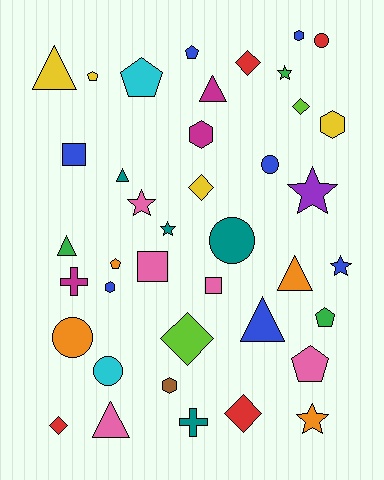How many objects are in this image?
There are 40 objects.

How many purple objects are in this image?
There is 1 purple object.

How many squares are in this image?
There are 3 squares.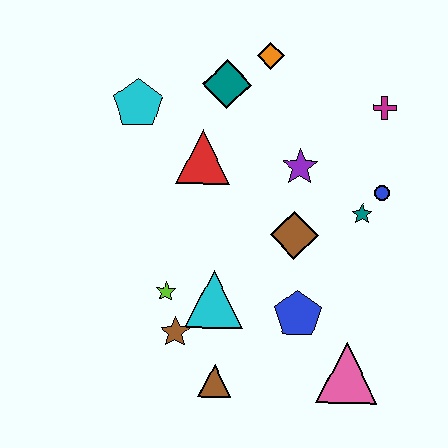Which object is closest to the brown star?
The lime star is closest to the brown star.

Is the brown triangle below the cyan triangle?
Yes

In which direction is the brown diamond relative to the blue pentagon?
The brown diamond is above the blue pentagon.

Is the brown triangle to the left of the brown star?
No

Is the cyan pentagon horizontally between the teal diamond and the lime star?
No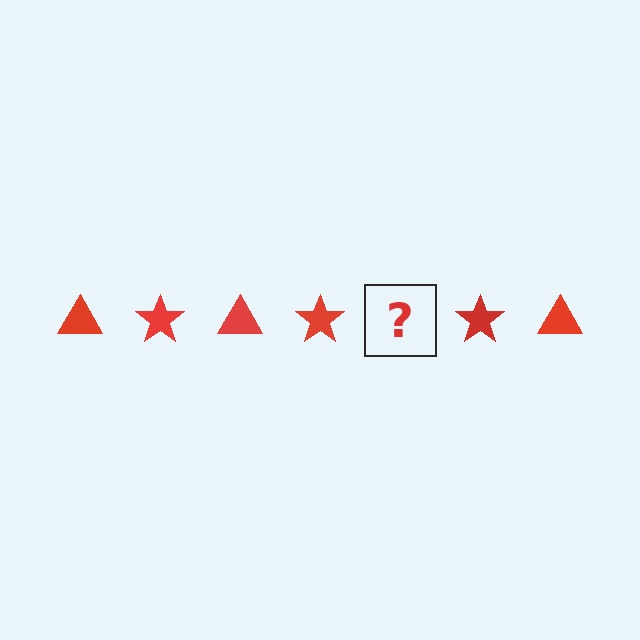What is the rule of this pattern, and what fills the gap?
The rule is that the pattern cycles through triangle, star shapes in red. The gap should be filled with a red triangle.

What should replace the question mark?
The question mark should be replaced with a red triangle.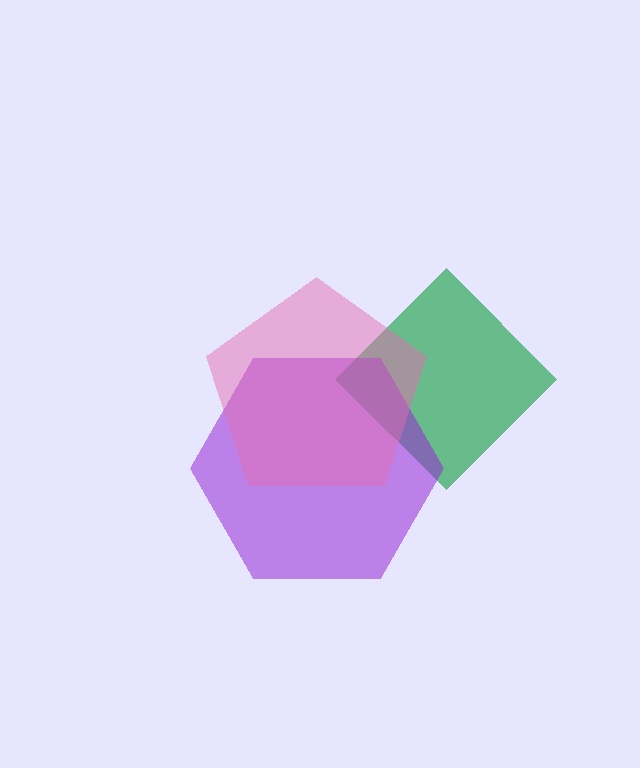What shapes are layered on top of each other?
The layered shapes are: a green diamond, a purple hexagon, a pink pentagon.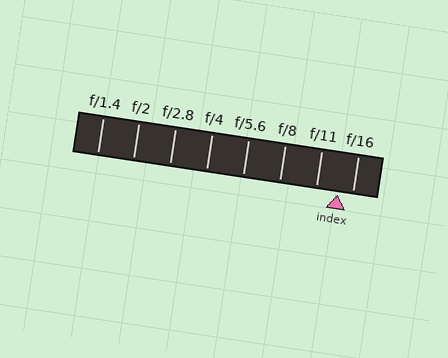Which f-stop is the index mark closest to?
The index mark is closest to f/16.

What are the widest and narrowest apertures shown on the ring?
The widest aperture shown is f/1.4 and the narrowest is f/16.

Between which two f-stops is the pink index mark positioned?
The index mark is between f/11 and f/16.